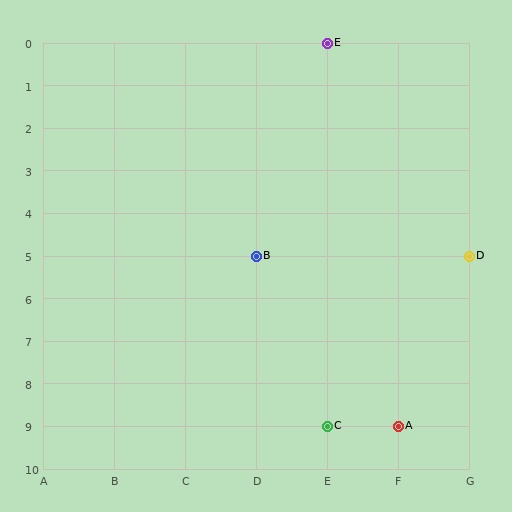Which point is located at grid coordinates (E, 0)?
Point E is at (E, 0).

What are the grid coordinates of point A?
Point A is at grid coordinates (F, 9).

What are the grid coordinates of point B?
Point B is at grid coordinates (D, 5).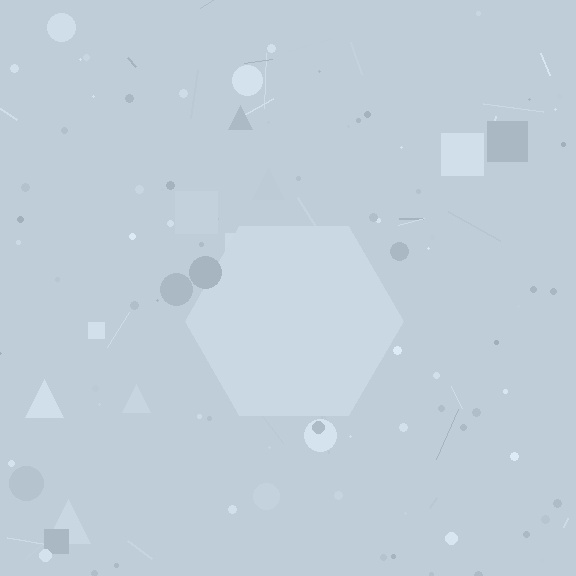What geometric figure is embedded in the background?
A hexagon is embedded in the background.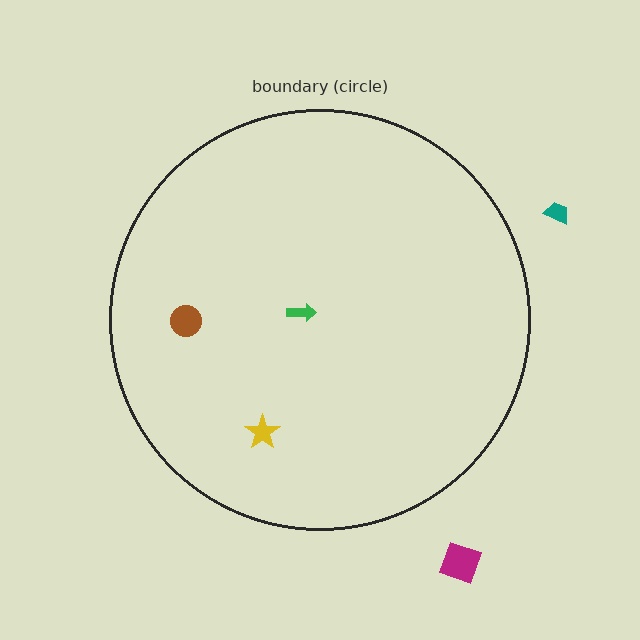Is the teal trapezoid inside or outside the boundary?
Outside.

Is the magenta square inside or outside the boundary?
Outside.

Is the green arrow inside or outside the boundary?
Inside.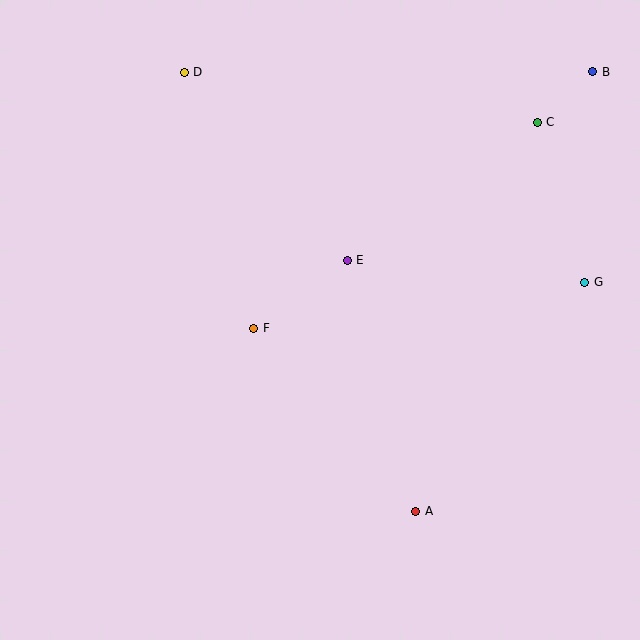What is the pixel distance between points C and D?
The distance between C and D is 357 pixels.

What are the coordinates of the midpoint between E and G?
The midpoint between E and G is at (466, 271).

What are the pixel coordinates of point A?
Point A is at (416, 511).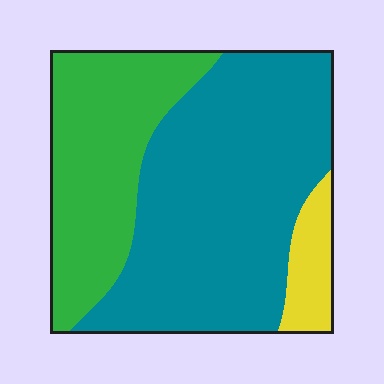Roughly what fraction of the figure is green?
Green covers about 35% of the figure.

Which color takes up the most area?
Teal, at roughly 60%.